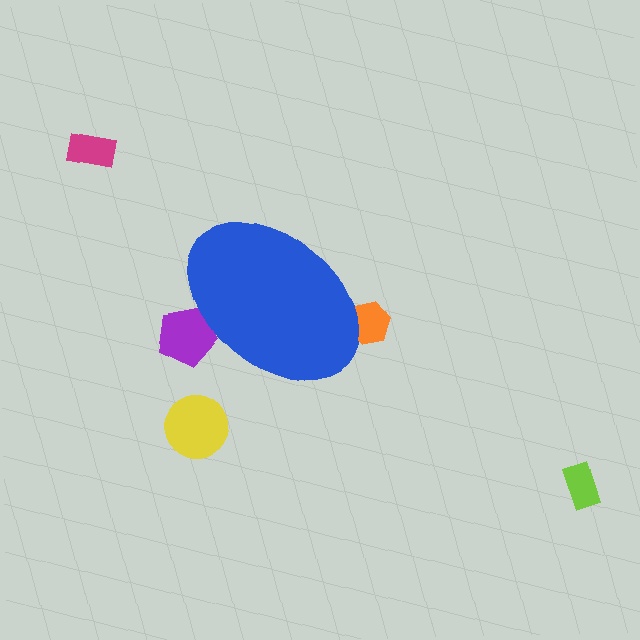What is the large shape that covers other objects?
A blue ellipse.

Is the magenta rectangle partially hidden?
No, the magenta rectangle is fully visible.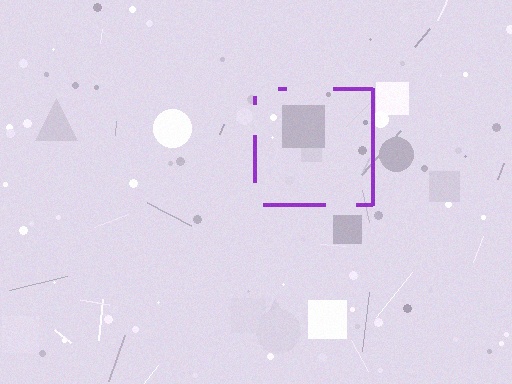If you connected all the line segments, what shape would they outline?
They would outline a square.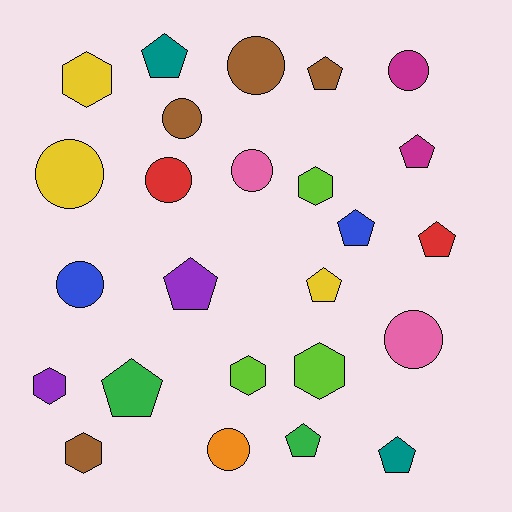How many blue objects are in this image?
There are 2 blue objects.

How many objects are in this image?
There are 25 objects.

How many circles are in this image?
There are 9 circles.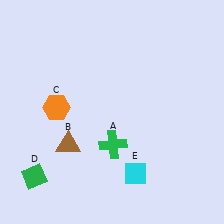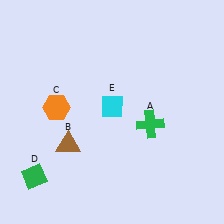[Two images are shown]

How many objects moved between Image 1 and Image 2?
2 objects moved between the two images.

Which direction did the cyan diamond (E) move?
The cyan diamond (E) moved up.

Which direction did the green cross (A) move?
The green cross (A) moved right.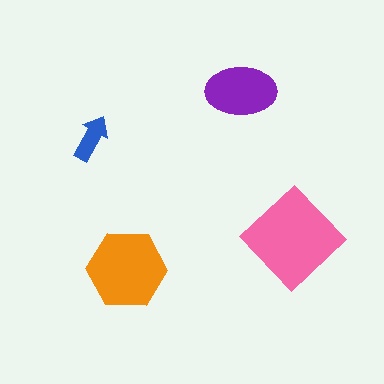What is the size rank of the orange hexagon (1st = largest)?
2nd.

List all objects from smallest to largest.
The blue arrow, the purple ellipse, the orange hexagon, the pink diamond.